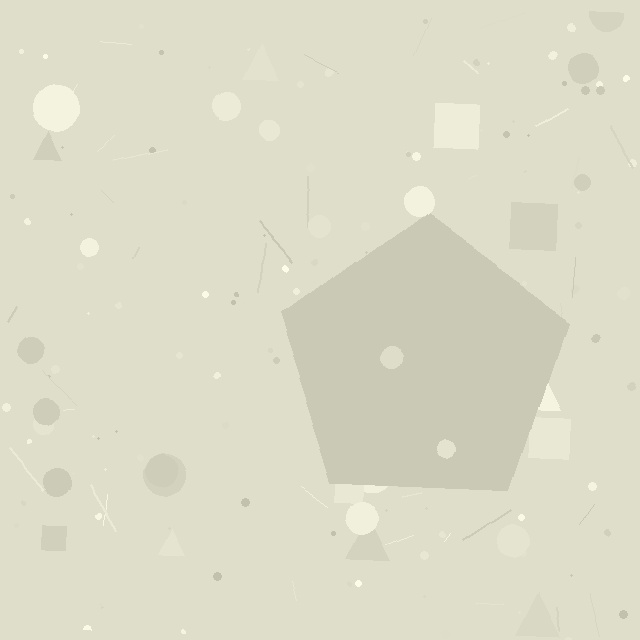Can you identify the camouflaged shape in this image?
The camouflaged shape is a pentagon.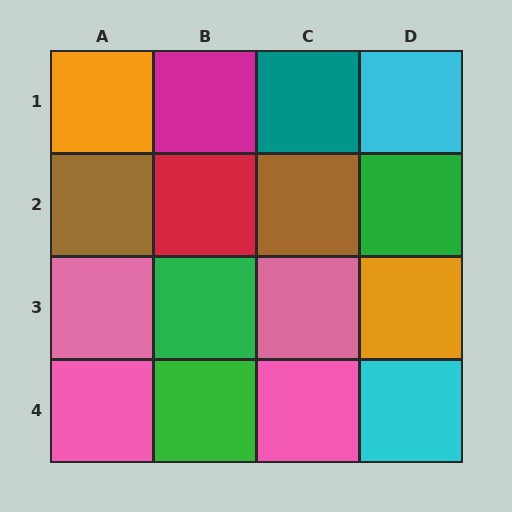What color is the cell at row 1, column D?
Cyan.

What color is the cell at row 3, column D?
Orange.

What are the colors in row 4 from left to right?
Pink, green, pink, cyan.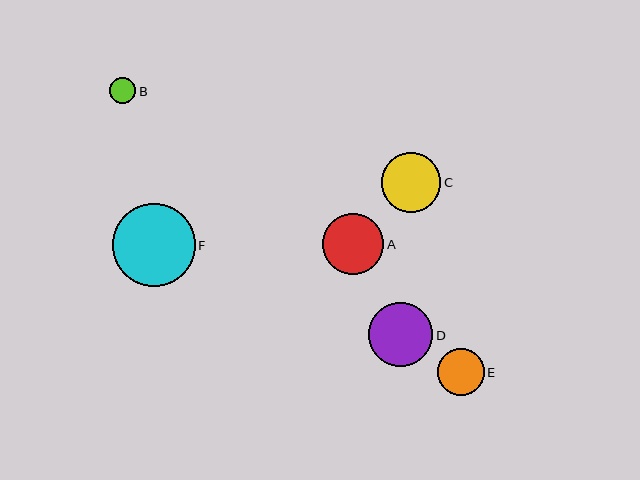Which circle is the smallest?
Circle B is the smallest with a size of approximately 26 pixels.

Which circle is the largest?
Circle F is the largest with a size of approximately 82 pixels.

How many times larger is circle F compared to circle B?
Circle F is approximately 3.2 times the size of circle B.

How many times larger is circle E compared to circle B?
Circle E is approximately 1.8 times the size of circle B.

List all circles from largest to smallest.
From largest to smallest: F, D, A, C, E, B.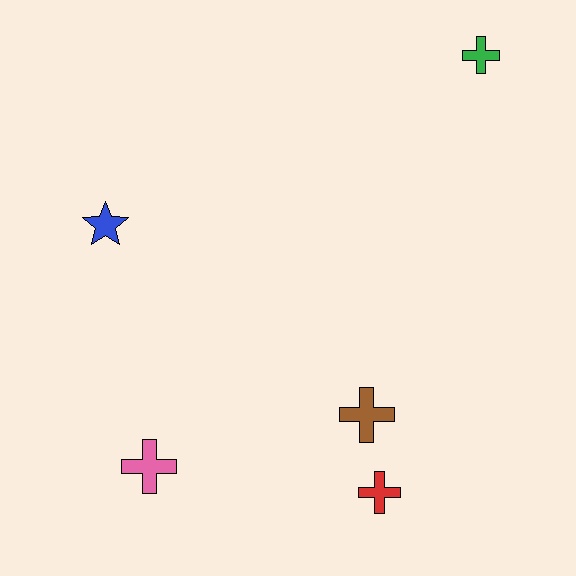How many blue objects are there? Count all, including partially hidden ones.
There is 1 blue object.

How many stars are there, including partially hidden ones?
There is 1 star.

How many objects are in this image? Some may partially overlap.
There are 5 objects.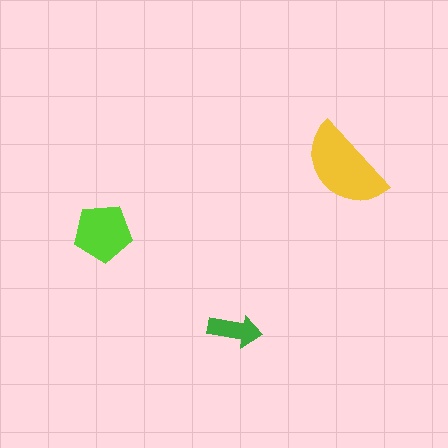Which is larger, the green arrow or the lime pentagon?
The lime pentagon.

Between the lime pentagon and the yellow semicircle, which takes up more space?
The yellow semicircle.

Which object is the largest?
The yellow semicircle.